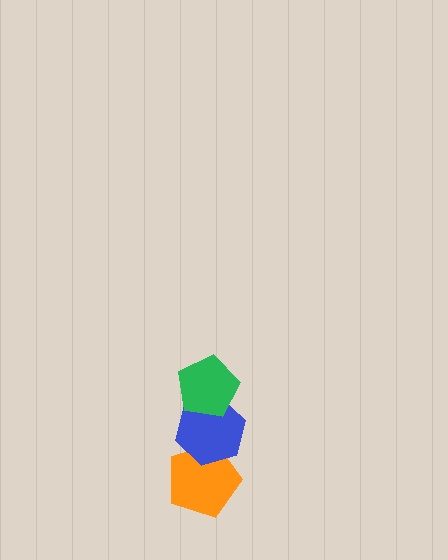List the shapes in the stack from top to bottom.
From top to bottom: the green pentagon, the blue hexagon, the orange pentagon.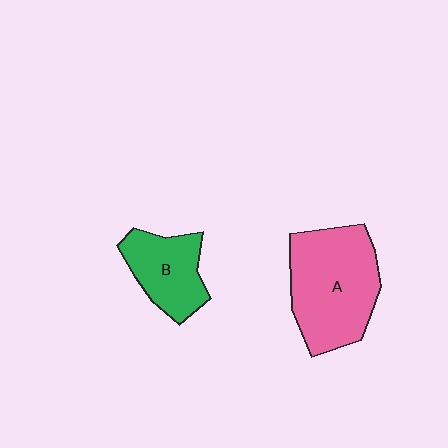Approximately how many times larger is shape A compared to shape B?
Approximately 1.7 times.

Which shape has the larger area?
Shape A (pink).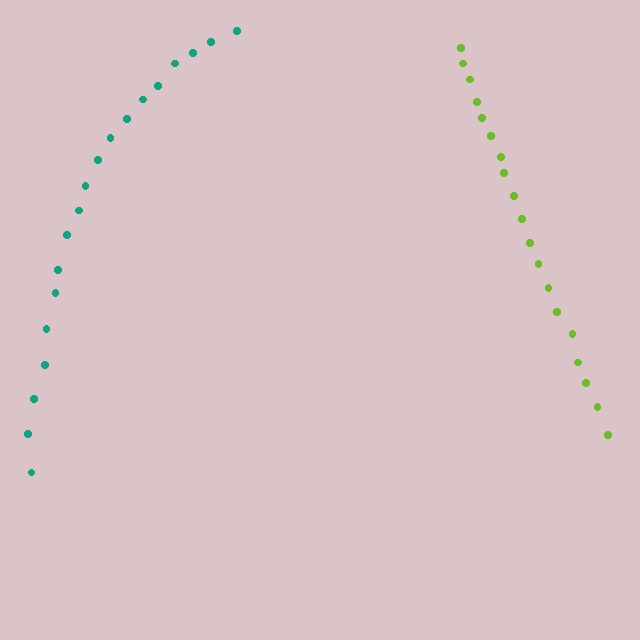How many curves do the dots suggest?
There are 2 distinct paths.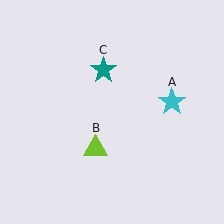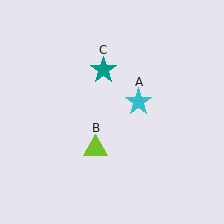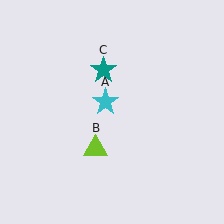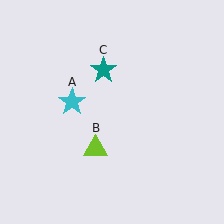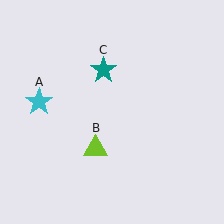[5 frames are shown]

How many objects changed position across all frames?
1 object changed position: cyan star (object A).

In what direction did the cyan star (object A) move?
The cyan star (object A) moved left.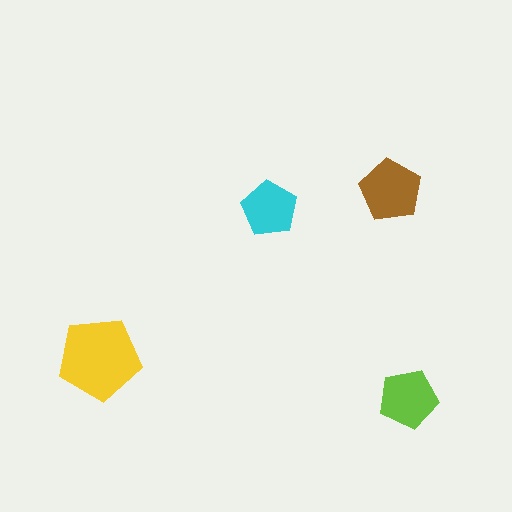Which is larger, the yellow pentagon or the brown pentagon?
The yellow one.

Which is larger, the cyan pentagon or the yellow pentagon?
The yellow one.